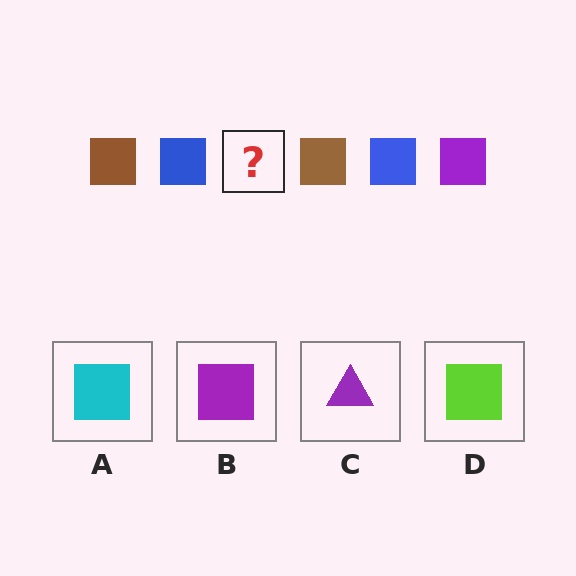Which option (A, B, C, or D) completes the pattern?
B.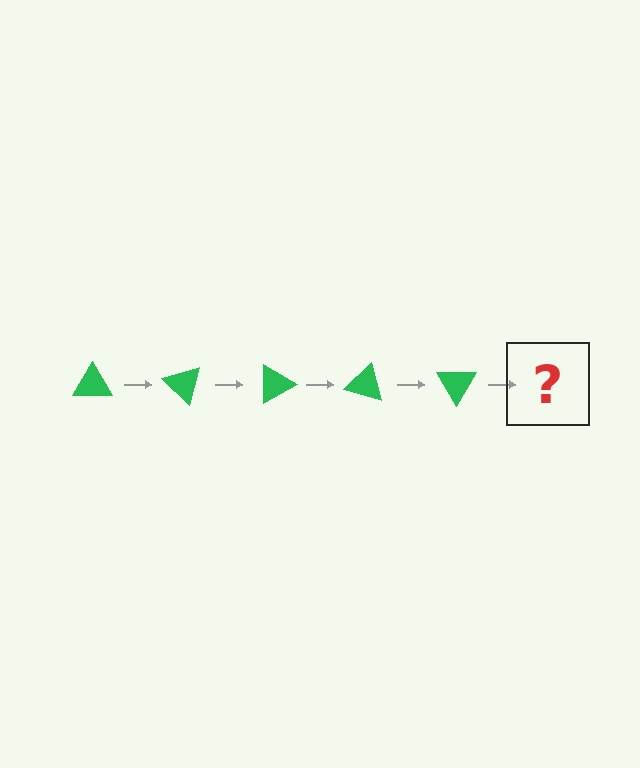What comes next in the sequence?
The next element should be a green triangle rotated 225 degrees.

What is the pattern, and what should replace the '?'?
The pattern is that the triangle rotates 45 degrees each step. The '?' should be a green triangle rotated 225 degrees.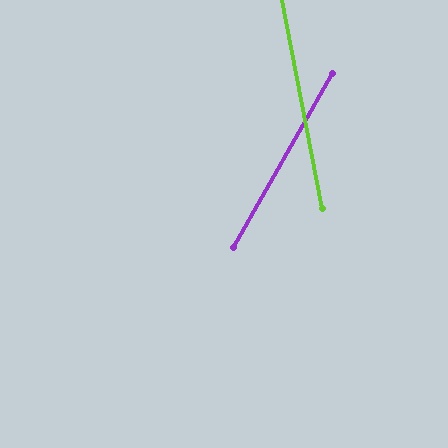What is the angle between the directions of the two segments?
Approximately 40 degrees.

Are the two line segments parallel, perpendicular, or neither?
Neither parallel nor perpendicular — they differ by about 40°.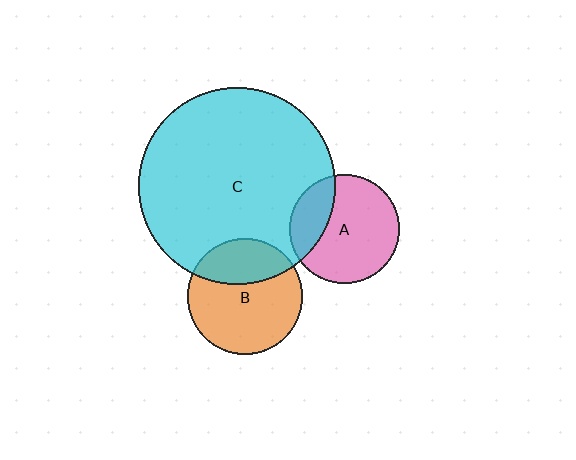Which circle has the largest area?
Circle C (cyan).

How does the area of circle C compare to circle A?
Approximately 3.3 times.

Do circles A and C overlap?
Yes.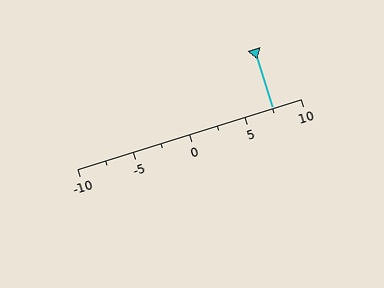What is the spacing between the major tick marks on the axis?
The major ticks are spaced 5 apart.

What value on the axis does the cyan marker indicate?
The marker indicates approximately 7.5.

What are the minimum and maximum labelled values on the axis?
The axis runs from -10 to 10.